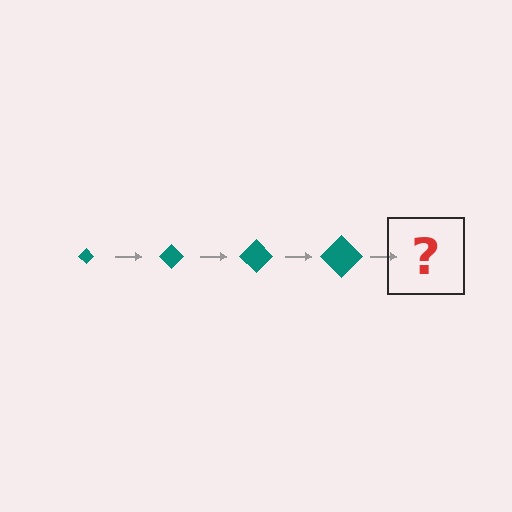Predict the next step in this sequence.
The next step is a teal diamond, larger than the previous one.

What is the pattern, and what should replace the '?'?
The pattern is that the diamond gets progressively larger each step. The '?' should be a teal diamond, larger than the previous one.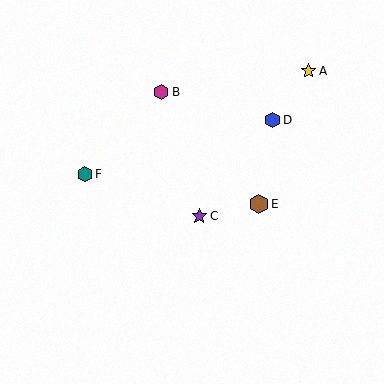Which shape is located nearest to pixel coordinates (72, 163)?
The teal hexagon (labeled F) at (85, 174) is nearest to that location.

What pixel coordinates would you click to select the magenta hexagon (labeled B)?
Click at (161, 92) to select the magenta hexagon B.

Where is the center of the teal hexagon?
The center of the teal hexagon is at (85, 174).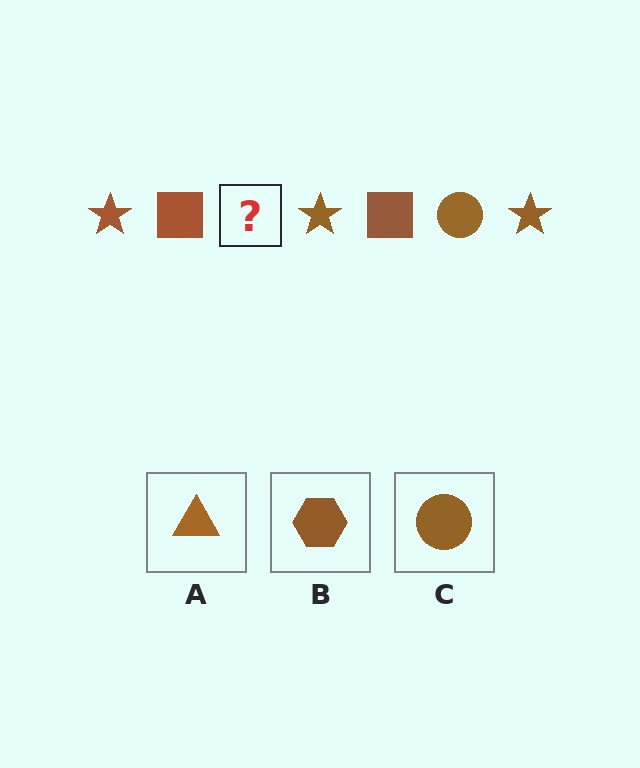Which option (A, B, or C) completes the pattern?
C.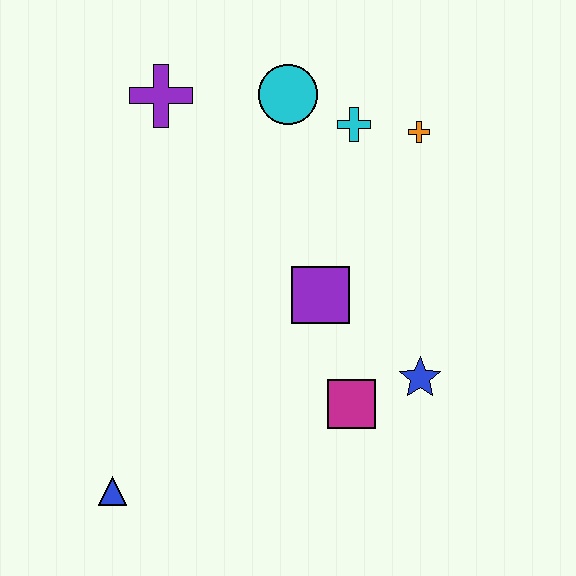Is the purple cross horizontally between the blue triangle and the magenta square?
Yes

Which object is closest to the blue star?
The magenta square is closest to the blue star.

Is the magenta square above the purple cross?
No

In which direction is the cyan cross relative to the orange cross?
The cyan cross is to the left of the orange cross.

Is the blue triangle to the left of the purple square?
Yes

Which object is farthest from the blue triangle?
The orange cross is farthest from the blue triangle.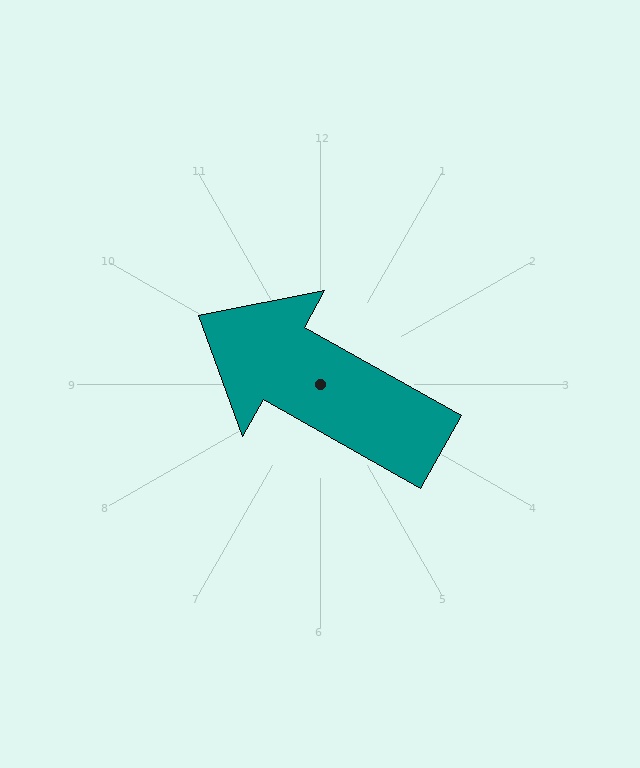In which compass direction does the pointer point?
Northwest.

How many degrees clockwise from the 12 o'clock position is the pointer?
Approximately 299 degrees.